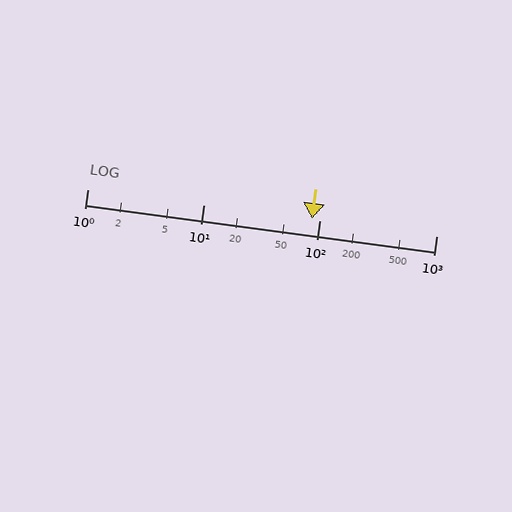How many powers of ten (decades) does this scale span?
The scale spans 3 decades, from 1 to 1000.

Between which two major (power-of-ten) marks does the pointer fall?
The pointer is between 10 and 100.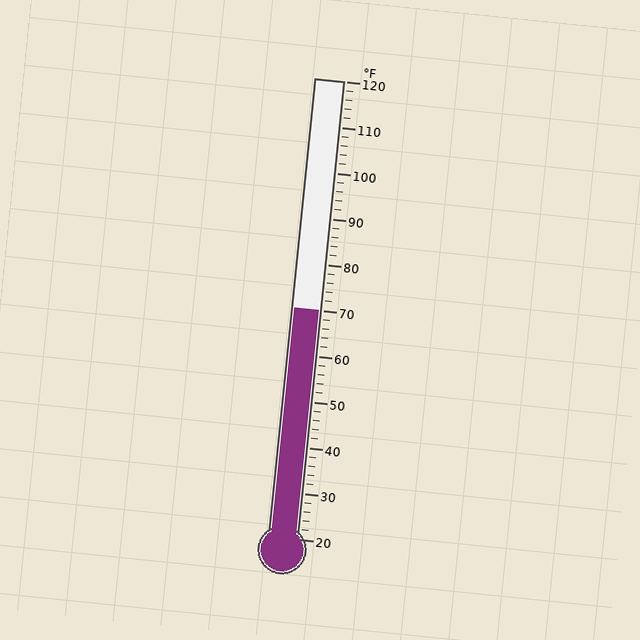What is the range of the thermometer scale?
The thermometer scale ranges from 20°F to 120°F.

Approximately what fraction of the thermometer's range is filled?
The thermometer is filled to approximately 50% of its range.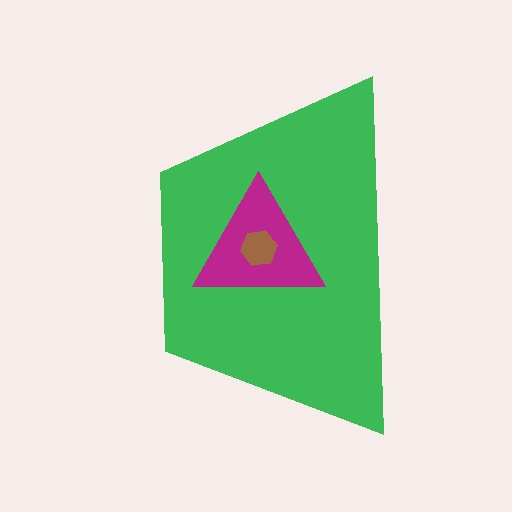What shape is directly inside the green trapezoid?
The magenta triangle.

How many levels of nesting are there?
3.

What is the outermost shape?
The green trapezoid.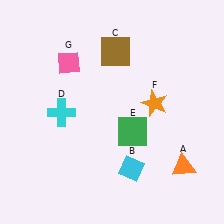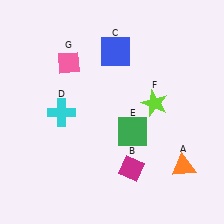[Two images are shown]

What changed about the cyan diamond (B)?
In Image 1, B is cyan. In Image 2, it changed to magenta.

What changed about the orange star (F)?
In Image 1, F is orange. In Image 2, it changed to lime.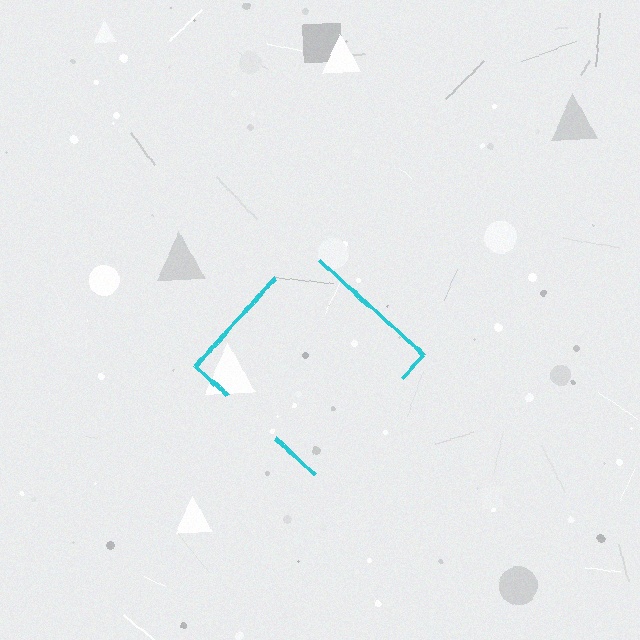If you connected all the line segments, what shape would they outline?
They would outline a diamond.